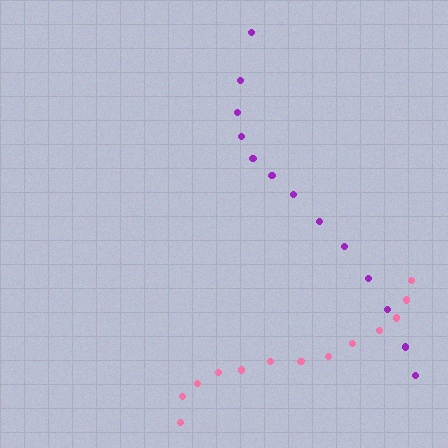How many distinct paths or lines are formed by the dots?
There are 2 distinct paths.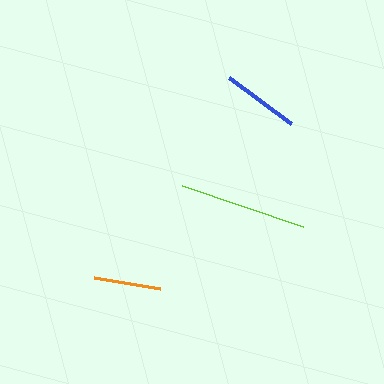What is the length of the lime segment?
The lime segment is approximately 127 pixels long.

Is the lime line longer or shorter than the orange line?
The lime line is longer than the orange line.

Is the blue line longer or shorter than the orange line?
The blue line is longer than the orange line.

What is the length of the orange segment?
The orange segment is approximately 68 pixels long.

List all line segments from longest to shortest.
From longest to shortest: lime, blue, orange.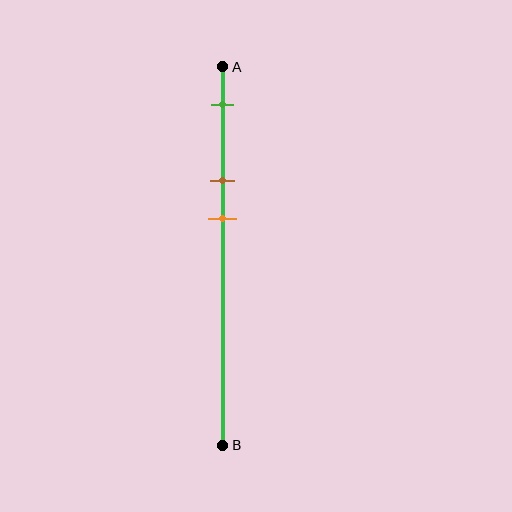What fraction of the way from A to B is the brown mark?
The brown mark is approximately 30% (0.3) of the way from A to B.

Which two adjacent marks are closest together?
The brown and orange marks are the closest adjacent pair.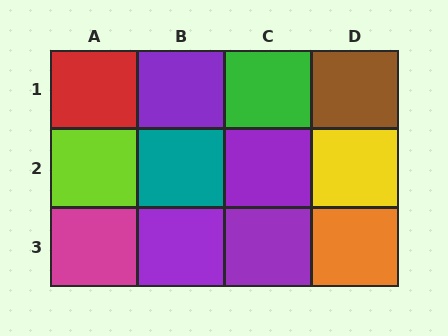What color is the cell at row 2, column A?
Lime.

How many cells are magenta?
1 cell is magenta.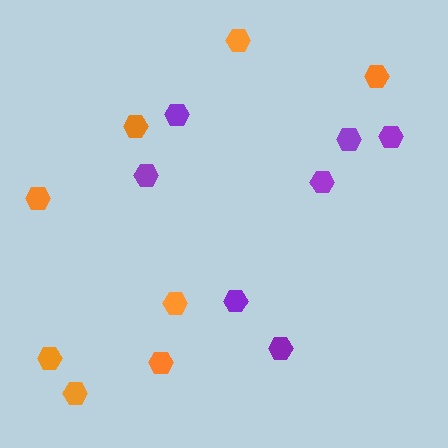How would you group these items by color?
There are 2 groups: one group of purple hexagons (7) and one group of orange hexagons (8).